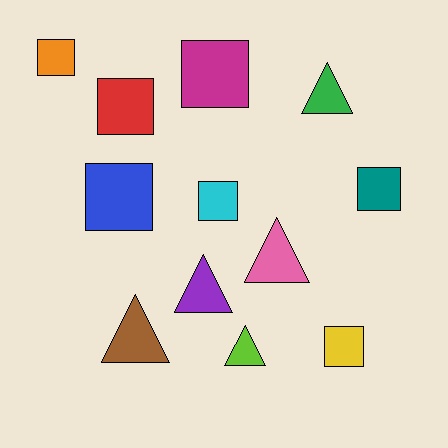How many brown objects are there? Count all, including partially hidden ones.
There is 1 brown object.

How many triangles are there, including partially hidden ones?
There are 5 triangles.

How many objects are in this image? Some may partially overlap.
There are 12 objects.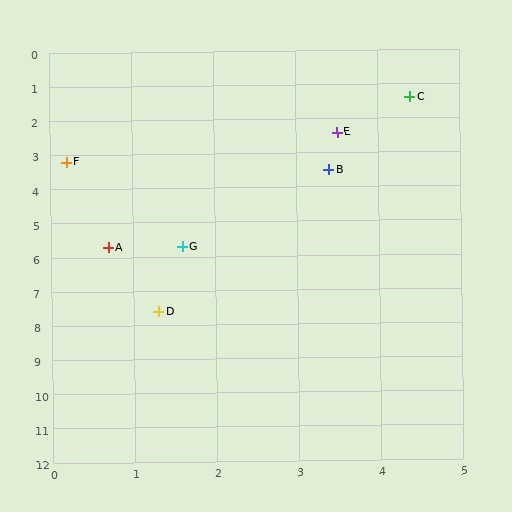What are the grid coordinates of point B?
Point B is at approximately (3.4, 3.5).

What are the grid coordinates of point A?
Point A is at approximately (0.7, 5.7).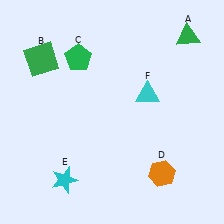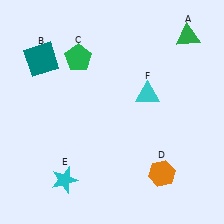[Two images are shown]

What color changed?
The square (B) changed from green in Image 1 to teal in Image 2.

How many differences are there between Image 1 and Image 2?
There is 1 difference between the two images.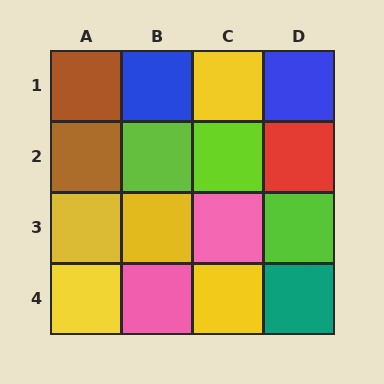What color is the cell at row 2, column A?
Brown.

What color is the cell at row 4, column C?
Yellow.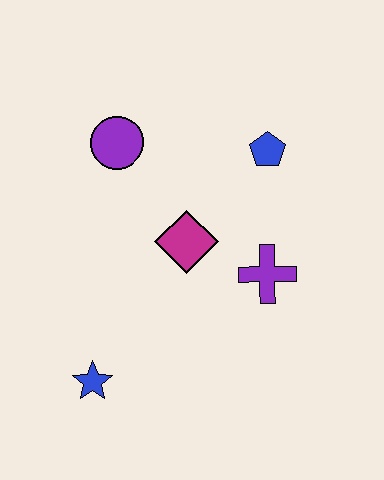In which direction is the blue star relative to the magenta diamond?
The blue star is below the magenta diamond.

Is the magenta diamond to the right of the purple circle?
Yes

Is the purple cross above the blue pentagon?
No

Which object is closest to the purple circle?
The magenta diamond is closest to the purple circle.